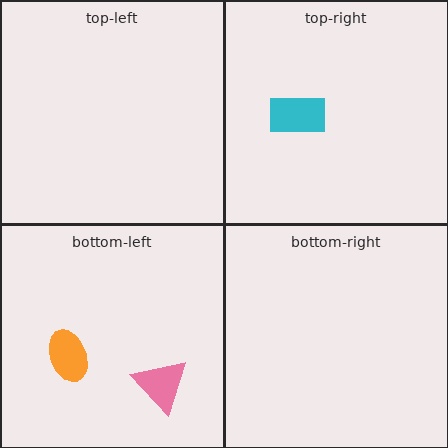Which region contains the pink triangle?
The bottom-left region.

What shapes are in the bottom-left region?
The orange ellipse, the pink triangle.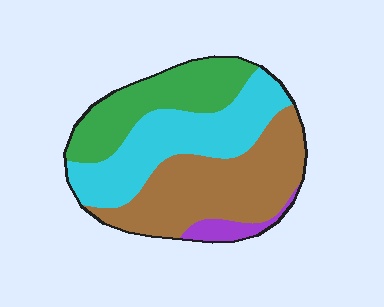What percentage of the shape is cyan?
Cyan takes up about one third (1/3) of the shape.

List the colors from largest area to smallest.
From largest to smallest: brown, cyan, green, purple.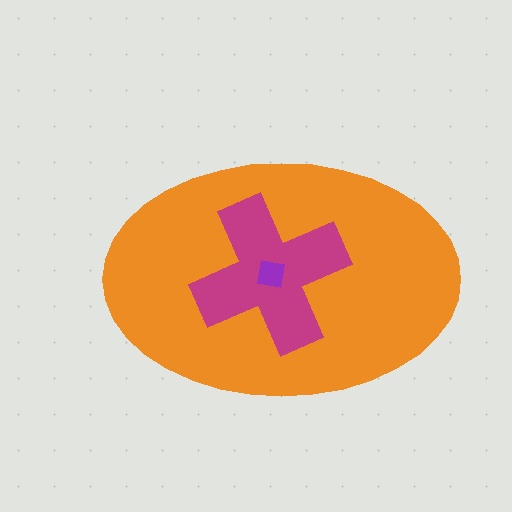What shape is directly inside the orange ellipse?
The magenta cross.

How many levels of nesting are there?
3.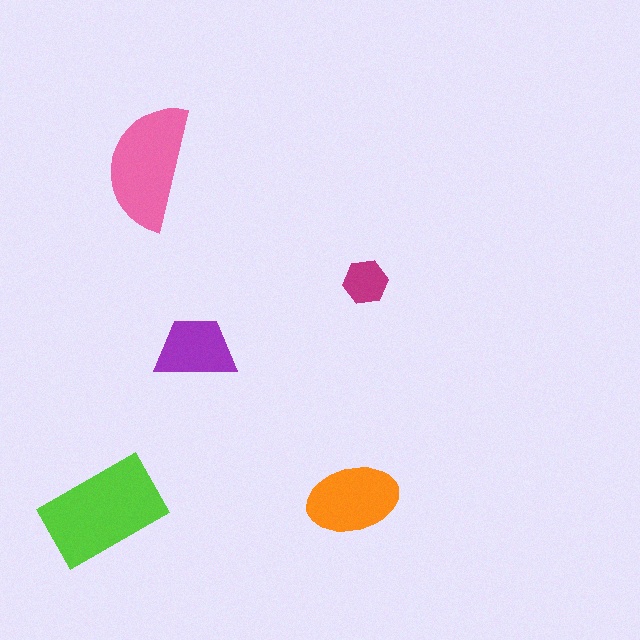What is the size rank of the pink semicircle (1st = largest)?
2nd.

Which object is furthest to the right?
The magenta hexagon is rightmost.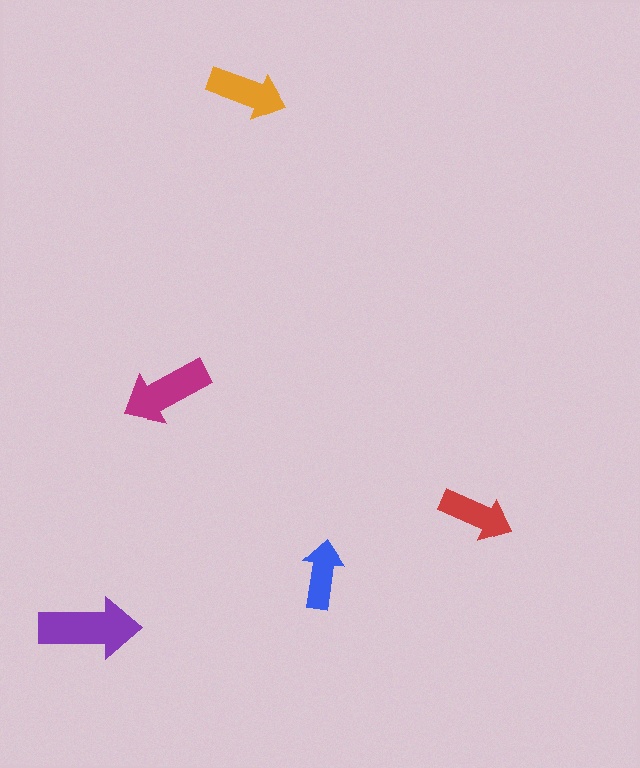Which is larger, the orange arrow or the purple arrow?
The purple one.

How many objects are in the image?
There are 5 objects in the image.